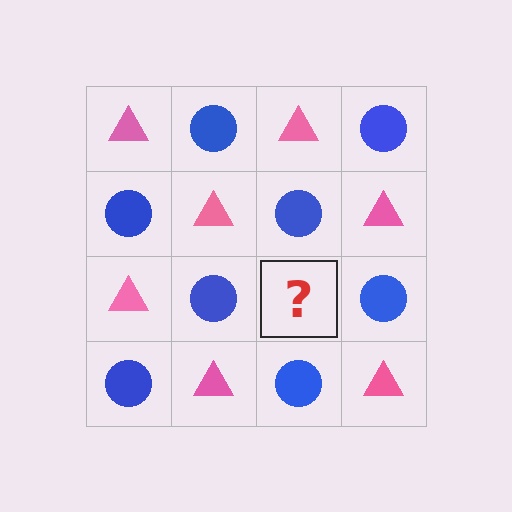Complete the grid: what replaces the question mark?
The question mark should be replaced with a pink triangle.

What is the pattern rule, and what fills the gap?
The rule is that it alternates pink triangle and blue circle in a checkerboard pattern. The gap should be filled with a pink triangle.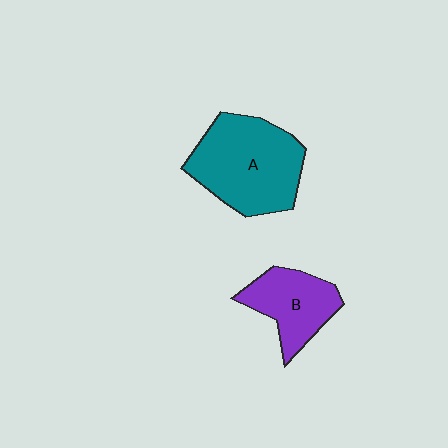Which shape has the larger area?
Shape A (teal).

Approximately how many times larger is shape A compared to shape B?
Approximately 1.7 times.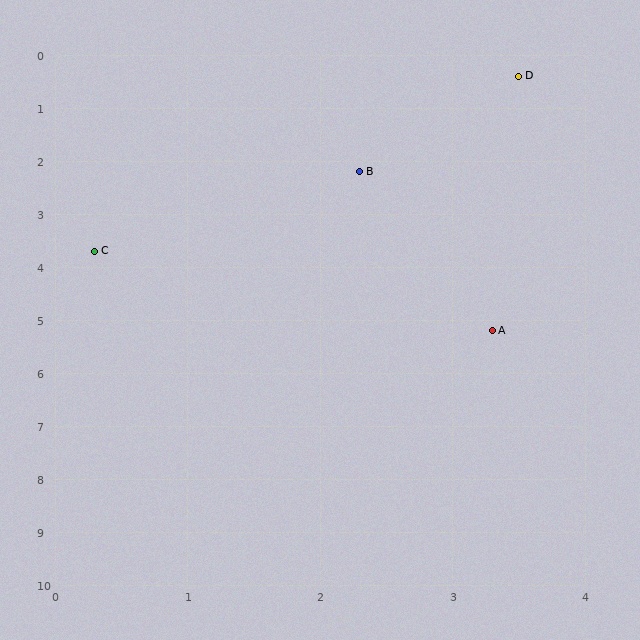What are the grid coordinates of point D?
Point D is at approximately (3.5, 0.4).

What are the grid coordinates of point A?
Point A is at approximately (3.3, 5.2).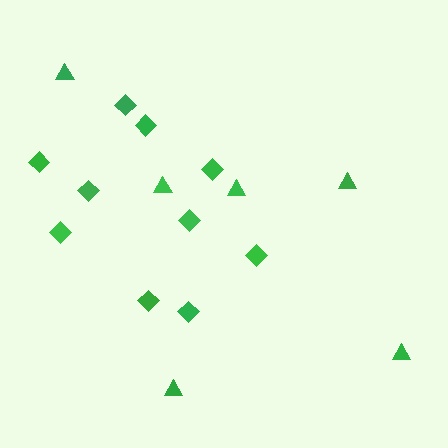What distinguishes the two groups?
There are 2 groups: one group of diamonds (10) and one group of triangles (6).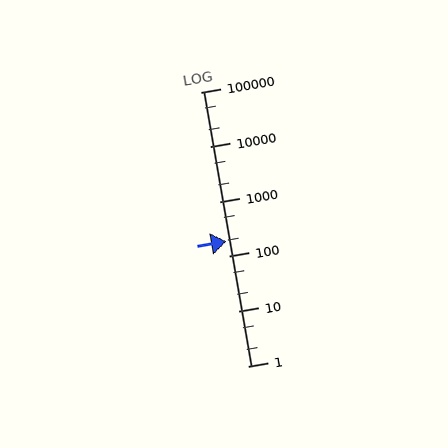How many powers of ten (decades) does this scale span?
The scale spans 5 decades, from 1 to 100000.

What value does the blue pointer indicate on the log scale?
The pointer indicates approximately 190.